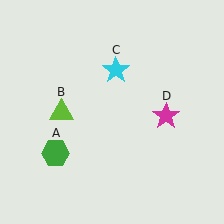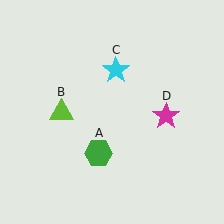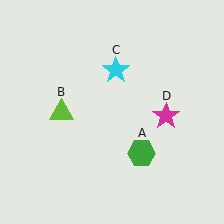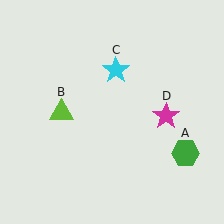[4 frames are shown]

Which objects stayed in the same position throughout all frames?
Lime triangle (object B) and cyan star (object C) and magenta star (object D) remained stationary.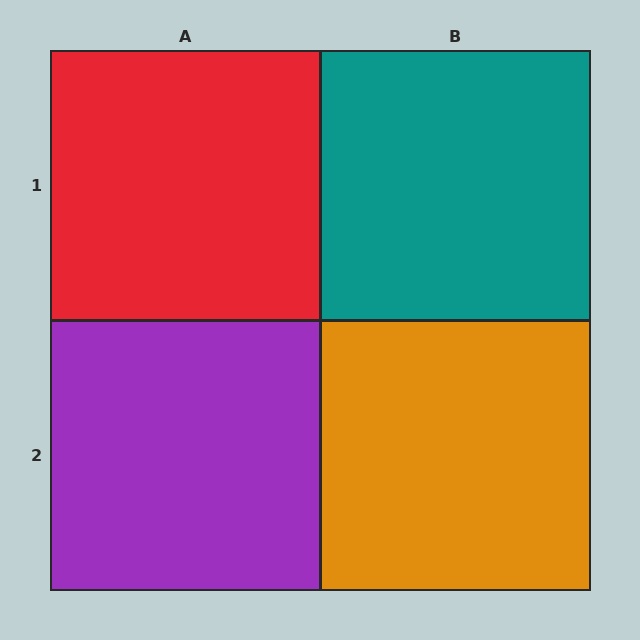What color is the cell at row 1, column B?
Teal.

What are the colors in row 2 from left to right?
Purple, orange.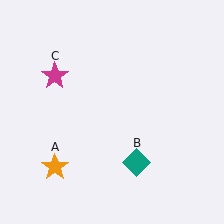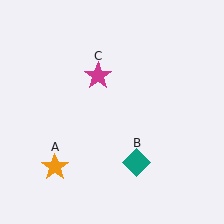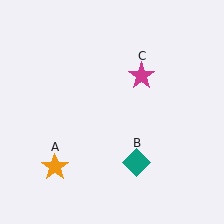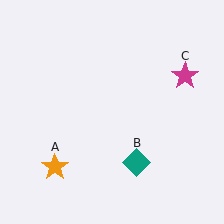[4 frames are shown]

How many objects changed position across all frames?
1 object changed position: magenta star (object C).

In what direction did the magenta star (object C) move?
The magenta star (object C) moved right.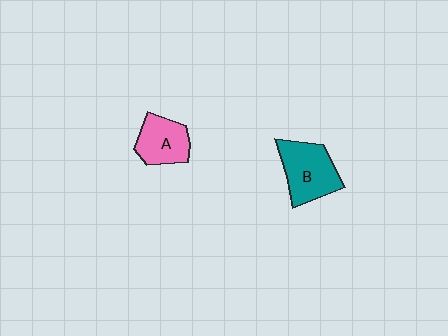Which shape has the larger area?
Shape B (teal).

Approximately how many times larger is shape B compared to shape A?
Approximately 1.3 times.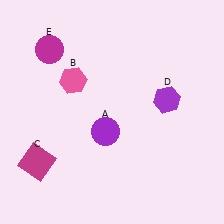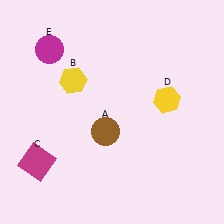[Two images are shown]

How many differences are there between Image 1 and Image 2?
There are 3 differences between the two images.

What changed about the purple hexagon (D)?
In Image 1, D is purple. In Image 2, it changed to yellow.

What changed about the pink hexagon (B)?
In Image 1, B is pink. In Image 2, it changed to yellow.